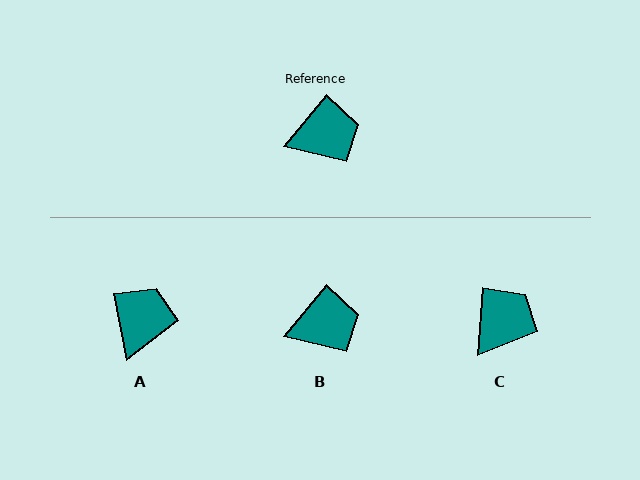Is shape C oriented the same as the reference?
No, it is off by about 35 degrees.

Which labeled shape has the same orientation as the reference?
B.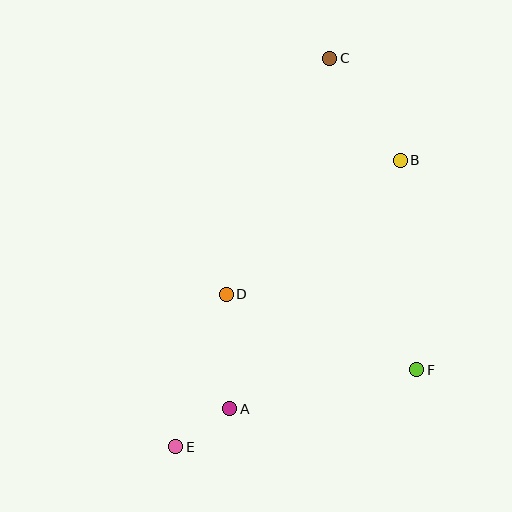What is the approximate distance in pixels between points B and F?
The distance between B and F is approximately 210 pixels.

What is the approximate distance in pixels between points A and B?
The distance between A and B is approximately 302 pixels.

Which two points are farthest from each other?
Points C and E are farthest from each other.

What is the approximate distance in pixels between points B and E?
The distance between B and E is approximately 364 pixels.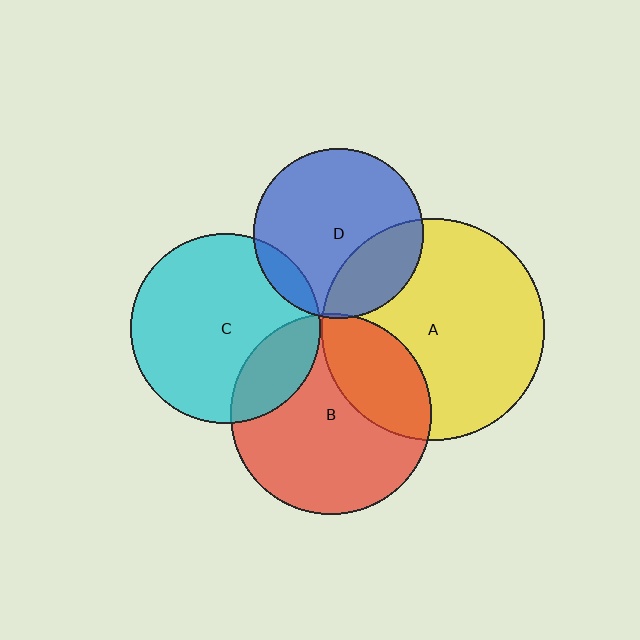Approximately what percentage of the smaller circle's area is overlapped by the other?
Approximately 25%.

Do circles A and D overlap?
Yes.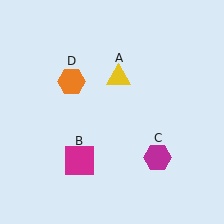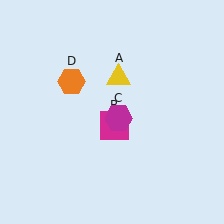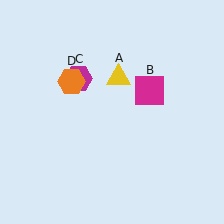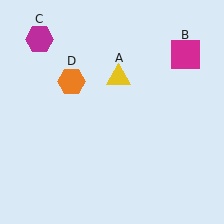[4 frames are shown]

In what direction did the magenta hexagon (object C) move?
The magenta hexagon (object C) moved up and to the left.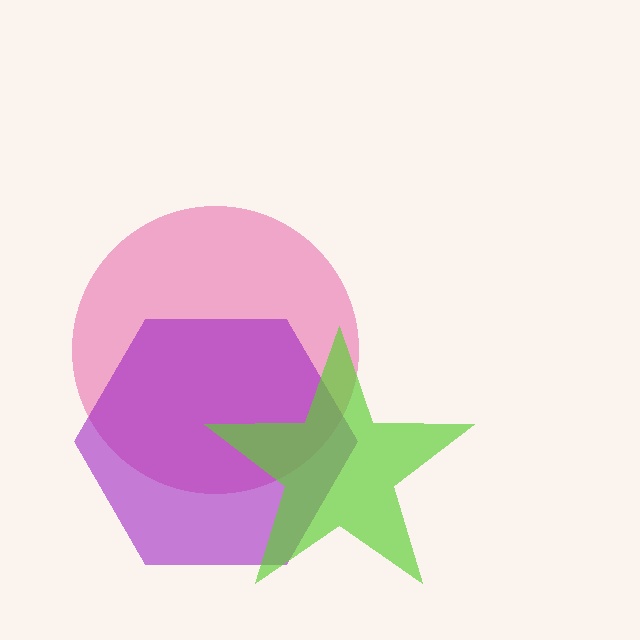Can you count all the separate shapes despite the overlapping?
Yes, there are 3 separate shapes.